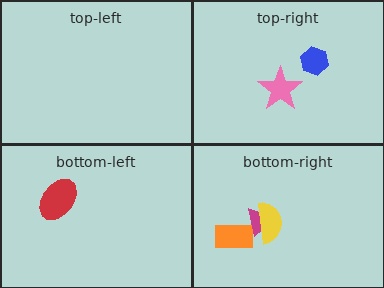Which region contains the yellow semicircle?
The bottom-right region.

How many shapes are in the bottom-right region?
3.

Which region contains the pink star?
The top-right region.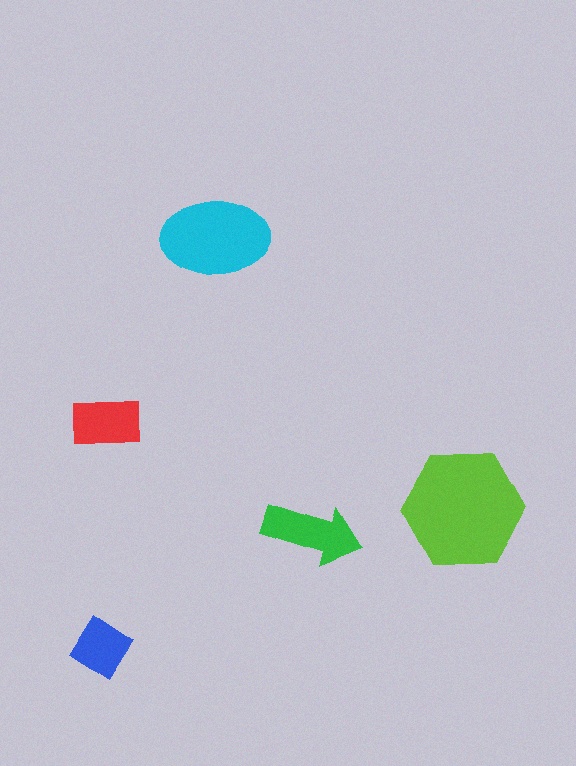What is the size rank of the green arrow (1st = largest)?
3rd.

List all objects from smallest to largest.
The blue diamond, the red rectangle, the green arrow, the cyan ellipse, the lime hexagon.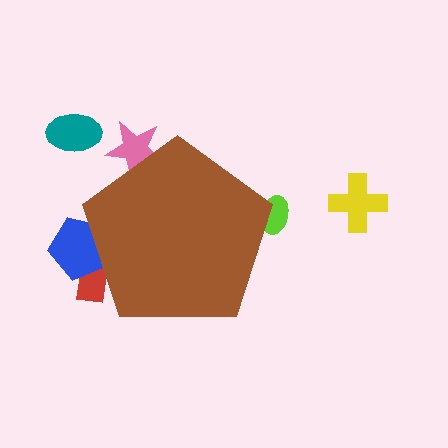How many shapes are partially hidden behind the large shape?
4 shapes are partially hidden.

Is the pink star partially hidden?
Yes, the pink star is partially hidden behind the brown pentagon.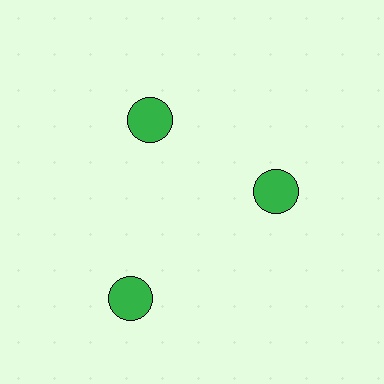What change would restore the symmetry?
The symmetry would be restored by moving it inward, back onto the ring so that all 3 circles sit at equal angles and equal distance from the center.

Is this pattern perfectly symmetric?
No. The 3 green circles are arranged in a ring, but one element near the 7 o'clock position is pushed outward from the center, breaking the 3-fold rotational symmetry.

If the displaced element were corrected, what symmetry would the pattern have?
It would have 3-fold rotational symmetry — the pattern would map onto itself every 120 degrees.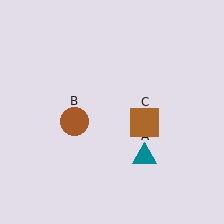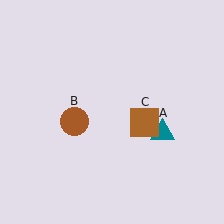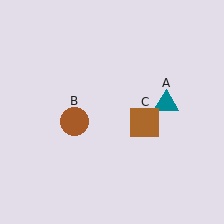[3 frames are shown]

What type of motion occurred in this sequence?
The teal triangle (object A) rotated counterclockwise around the center of the scene.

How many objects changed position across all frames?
1 object changed position: teal triangle (object A).